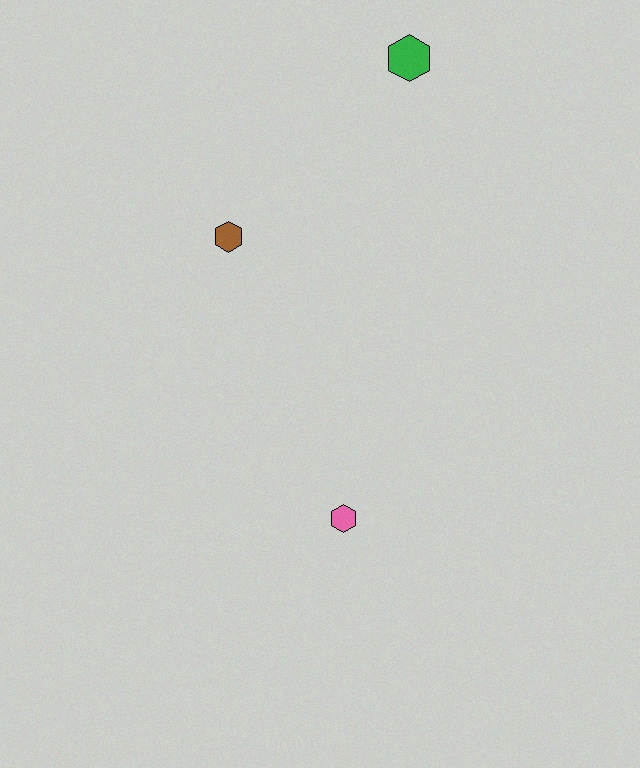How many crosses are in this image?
There are no crosses.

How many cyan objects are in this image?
There are no cyan objects.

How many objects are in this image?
There are 3 objects.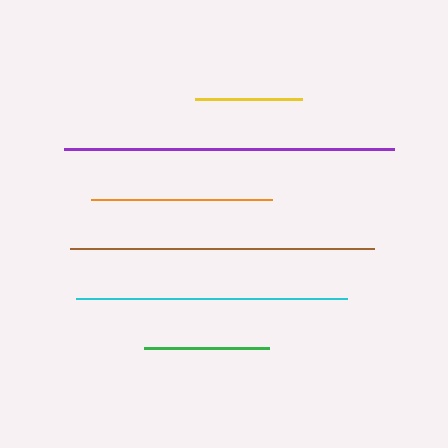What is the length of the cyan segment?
The cyan segment is approximately 272 pixels long.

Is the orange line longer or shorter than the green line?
The orange line is longer than the green line.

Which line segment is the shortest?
The yellow line is the shortest at approximately 107 pixels.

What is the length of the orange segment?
The orange segment is approximately 182 pixels long.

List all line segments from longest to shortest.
From longest to shortest: purple, brown, cyan, orange, green, yellow.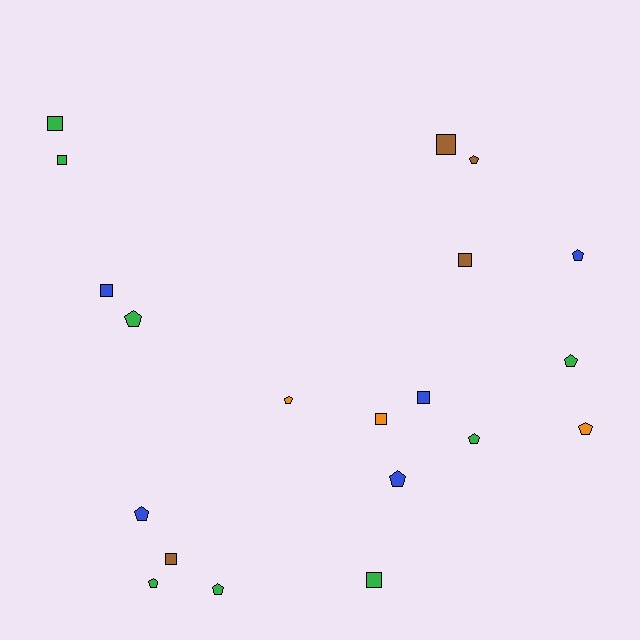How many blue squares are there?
There are 2 blue squares.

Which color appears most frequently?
Green, with 8 objects.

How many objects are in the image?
There are 20 objects.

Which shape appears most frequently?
Pentagon, with 11 objects.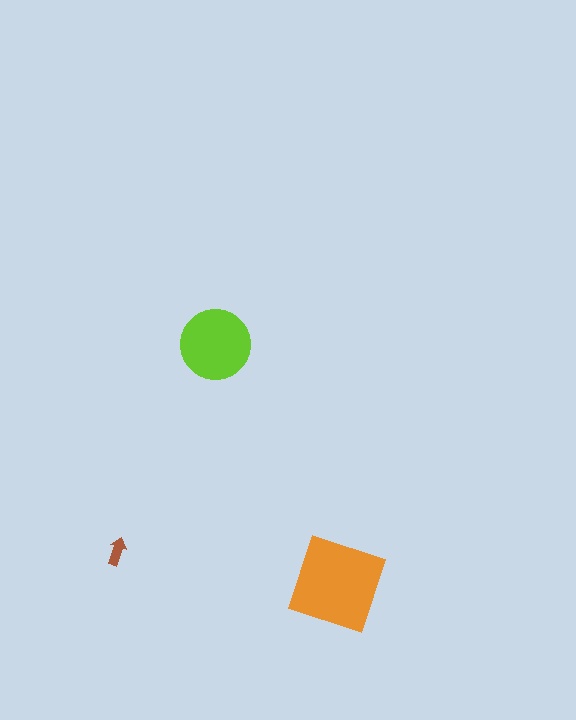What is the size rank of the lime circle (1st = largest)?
2nd.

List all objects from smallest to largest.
The brown arrow, the lime circle, the orange diamond.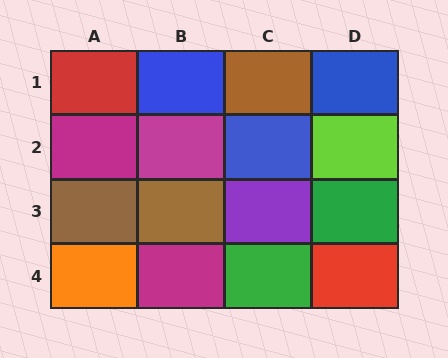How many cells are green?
2 cells are green.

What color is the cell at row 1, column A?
Red.